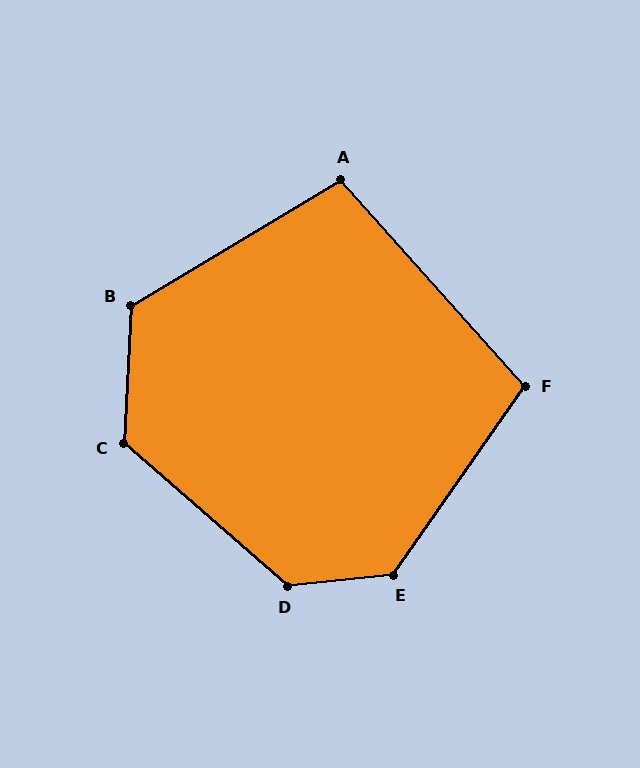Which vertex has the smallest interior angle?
A, at approximately 101 degrees.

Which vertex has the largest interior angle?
D, at approximately 133 degrees.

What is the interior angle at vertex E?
Approximately 131 degrees (obtuse).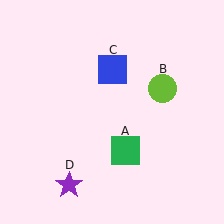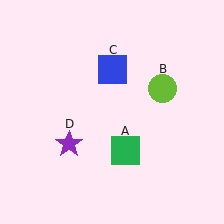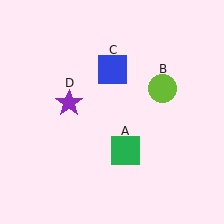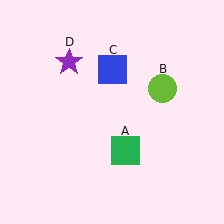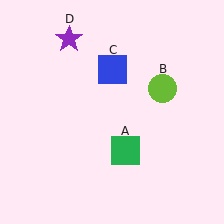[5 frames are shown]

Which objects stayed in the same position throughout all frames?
Green square (object A) and lime circle (object B) and blue square (object C) remained stationary.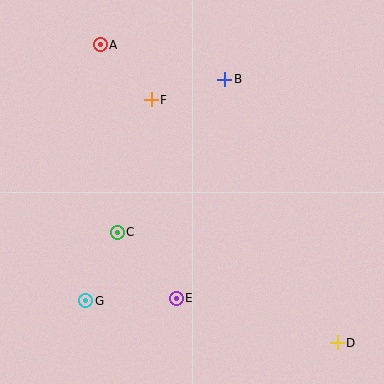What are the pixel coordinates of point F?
Point F is at (151, 100).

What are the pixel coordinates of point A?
Point A is at (100, 45).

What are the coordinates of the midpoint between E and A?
The midpoint between E and A is at (138, 171).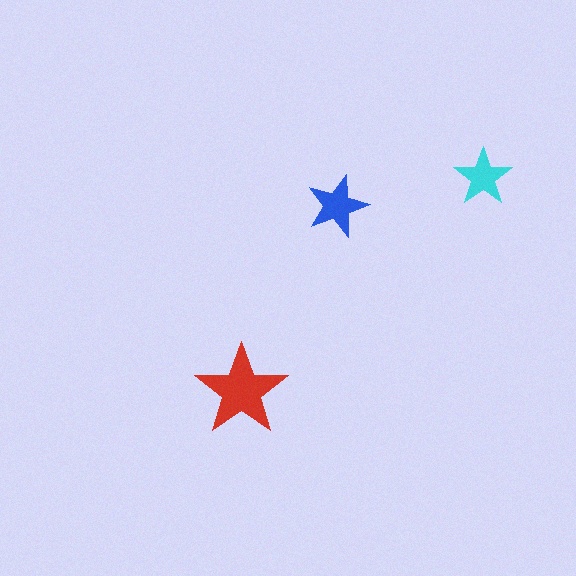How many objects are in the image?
There are 3 objects in the image.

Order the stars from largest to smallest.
the red one, the blue one, the cyan one.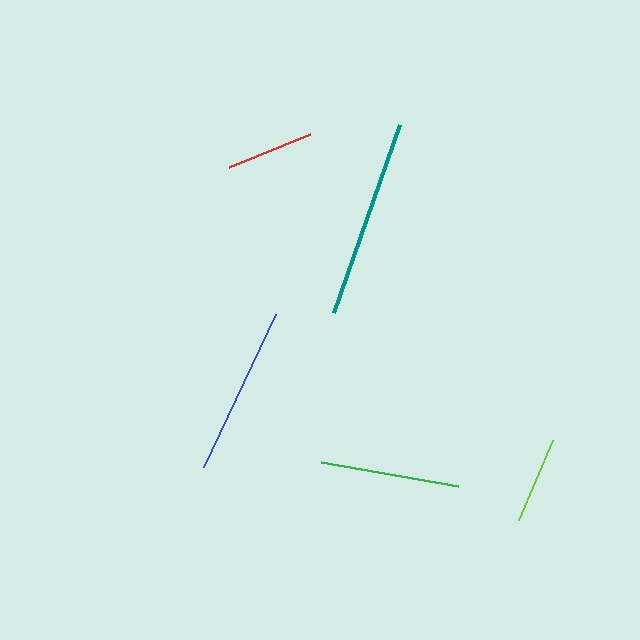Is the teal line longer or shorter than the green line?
The teal line is longer than the green line.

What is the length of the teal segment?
The teal segment is approximately 200 pixels long.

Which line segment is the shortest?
The lime line is the shortest at approximately 87 pixels.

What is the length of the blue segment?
The blue segment is approximately 169 pixels long.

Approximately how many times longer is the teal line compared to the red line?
The teal line is approximately 2.3 times the length of the red line.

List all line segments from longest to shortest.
From longest to shortest: teal, blue, green, red, lime.